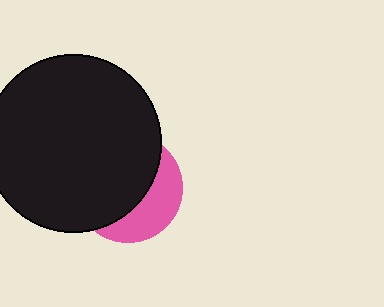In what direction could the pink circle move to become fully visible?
The pink circle could move toward the lower-right. That would shift it out from behind the black circle entirely.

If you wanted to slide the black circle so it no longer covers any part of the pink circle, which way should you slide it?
Slide it toward the upper-left — that is the most direct way to separate the two shapes.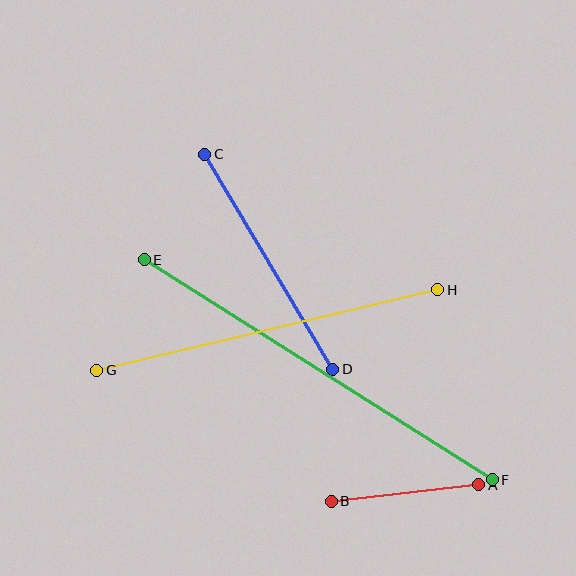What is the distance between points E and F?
The distance is approximately 412 pixels.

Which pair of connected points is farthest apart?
Points E and F are farthest apart.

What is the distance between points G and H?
The distance is approximately 350 pixels.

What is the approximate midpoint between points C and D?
The midpoint is at approximately (269, 262) pixels.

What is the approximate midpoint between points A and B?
The midpoint is at approximately (405, 493) pixels.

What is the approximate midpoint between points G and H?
The midpoint is at approximately (267, 330) pixels.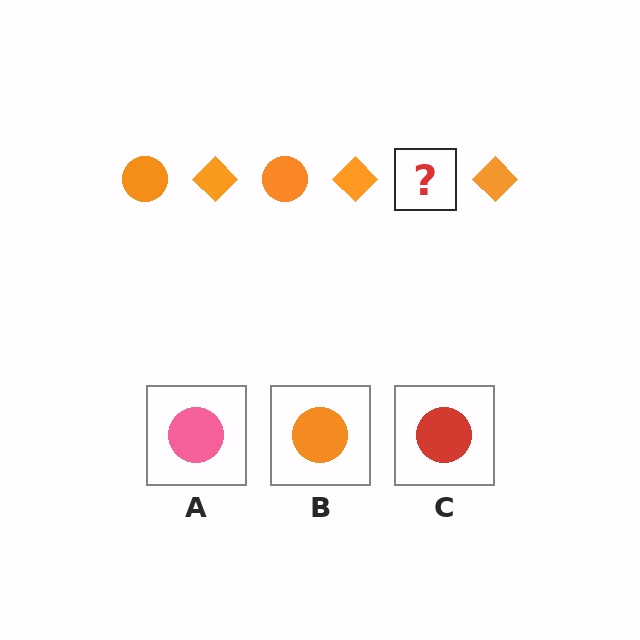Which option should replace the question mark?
Option B.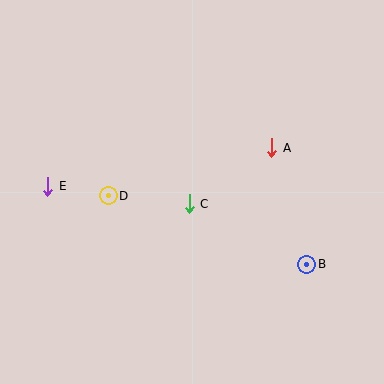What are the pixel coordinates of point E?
Point E is at (48, 186).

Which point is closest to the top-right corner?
Point A is closest to the top-right corner.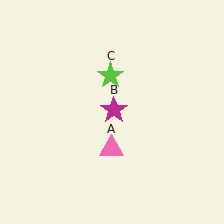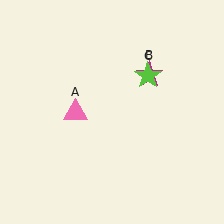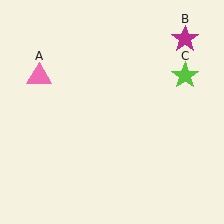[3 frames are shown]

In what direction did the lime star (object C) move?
The lime star (object C) moved right.